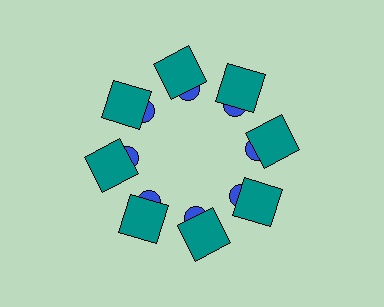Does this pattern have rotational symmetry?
Yes, this pattern has 8-fold rotational symmetry. It looks the same after rotating 45 degrees around the center.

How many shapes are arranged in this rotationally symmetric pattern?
There are 16 shapes, arranged in 8 groups of 2.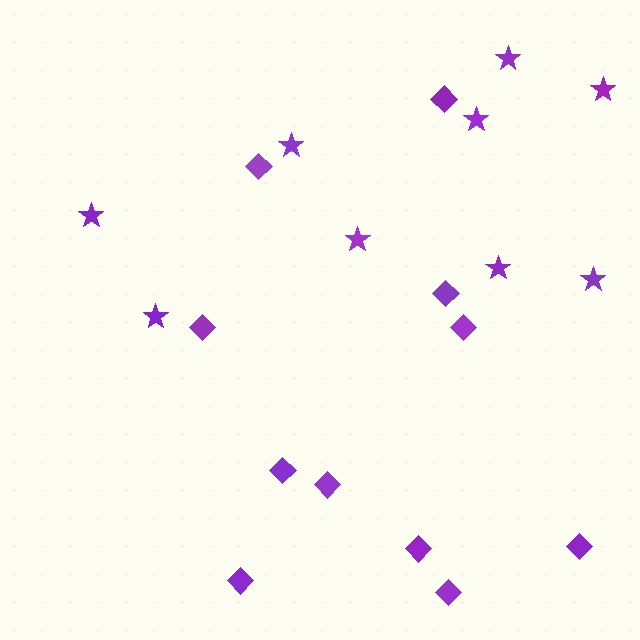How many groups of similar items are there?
There are 2 groups: one group of diamonds (11) and one group of stars (9).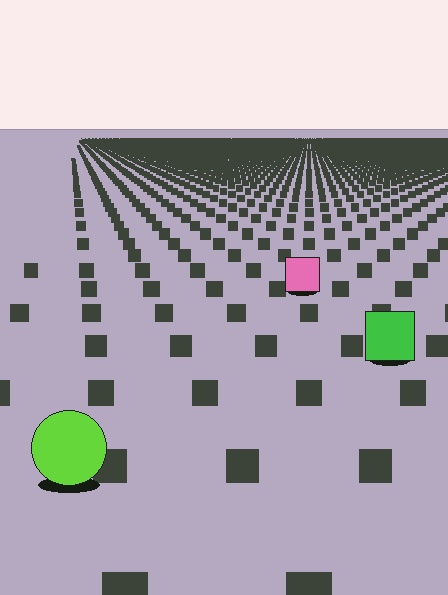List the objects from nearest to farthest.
From nearest to farthest: the lime circle, the green square, the pink square.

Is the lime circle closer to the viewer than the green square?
Yes. The lime circle is closer — you can tell from the texture gradient: the ground texture is coarser near it.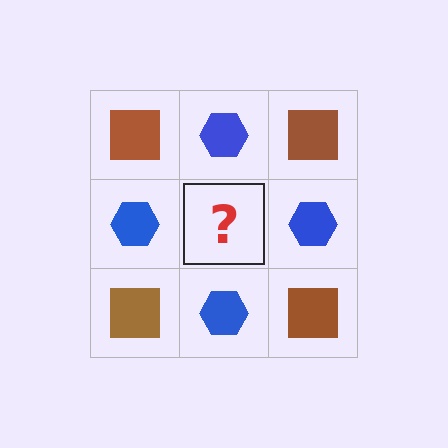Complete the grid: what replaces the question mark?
The question mark should be replaced with a brown square.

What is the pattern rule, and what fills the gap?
The rule is that it alternates brown square and blue hexagon in a checkerboard pattern. The gap should be filled with a brown square.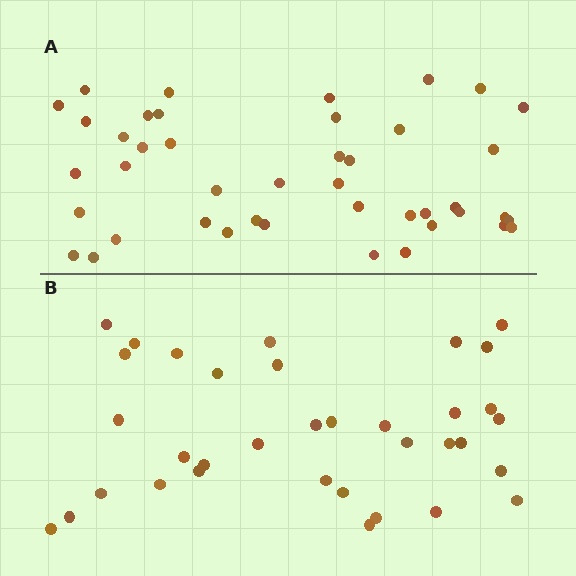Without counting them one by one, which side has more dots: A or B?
Region A (the top region) has more dots.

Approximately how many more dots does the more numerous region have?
Region A has roughly 8 or so more dots than region B.